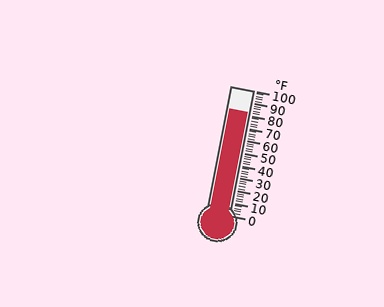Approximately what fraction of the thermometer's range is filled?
The thermometer is filled to approximately 80% of its range.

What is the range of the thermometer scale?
The thermometer scale ranges from 0°F to 100°F.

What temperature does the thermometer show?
The thermometer shows approximately 82°F.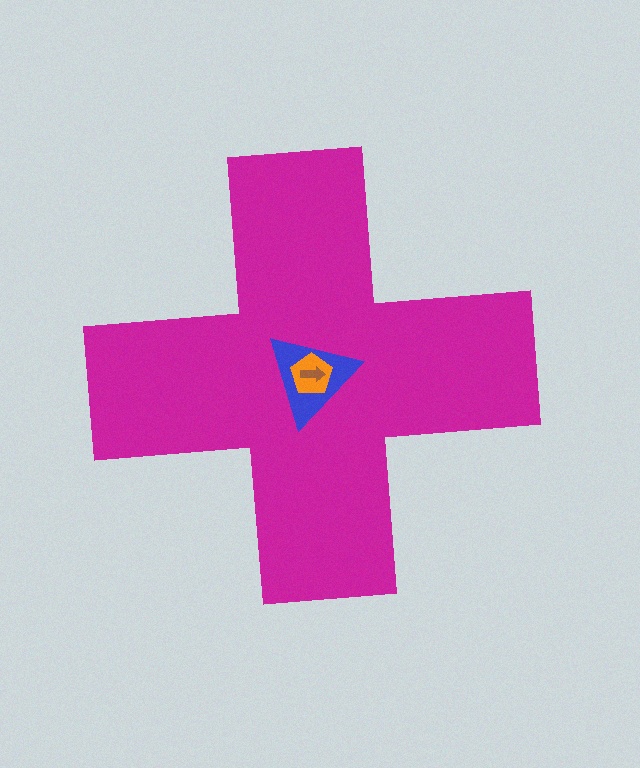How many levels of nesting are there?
4.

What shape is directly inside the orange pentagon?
The brown arrow.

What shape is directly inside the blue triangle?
The orange pentagon.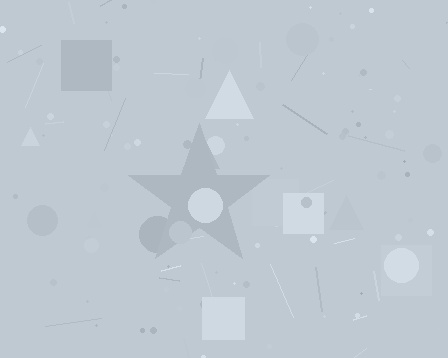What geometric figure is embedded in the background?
A star is embedded in the background.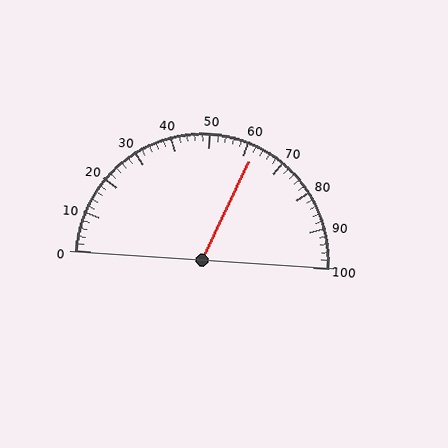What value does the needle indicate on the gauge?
The needle indicates approximately 62.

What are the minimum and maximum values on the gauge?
The gauge ranges from 0 to 100.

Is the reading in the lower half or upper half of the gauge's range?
The reading is in the upper half of the range (0 to 100).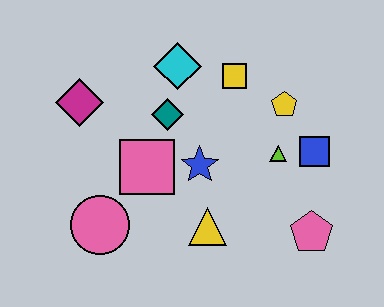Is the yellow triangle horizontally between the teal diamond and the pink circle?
No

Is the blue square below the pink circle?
No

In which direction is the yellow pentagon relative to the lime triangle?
The yellow pentagon is above the lime triangle.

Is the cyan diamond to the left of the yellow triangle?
Yes